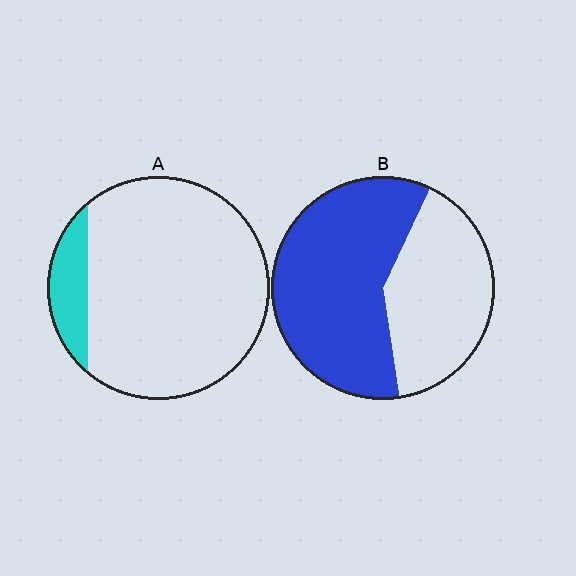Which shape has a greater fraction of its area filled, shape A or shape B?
Shape B.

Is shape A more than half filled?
No.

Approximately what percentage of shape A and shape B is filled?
A is approximately 15% and B is approximately 60%.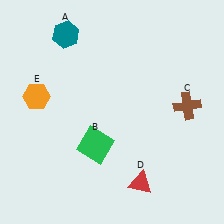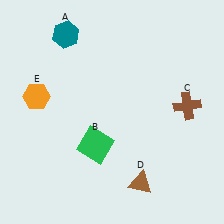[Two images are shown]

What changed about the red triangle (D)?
In Image 1, D is red. In Image 2, it changed to brown.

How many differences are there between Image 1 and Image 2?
There is 1 difference between the two images.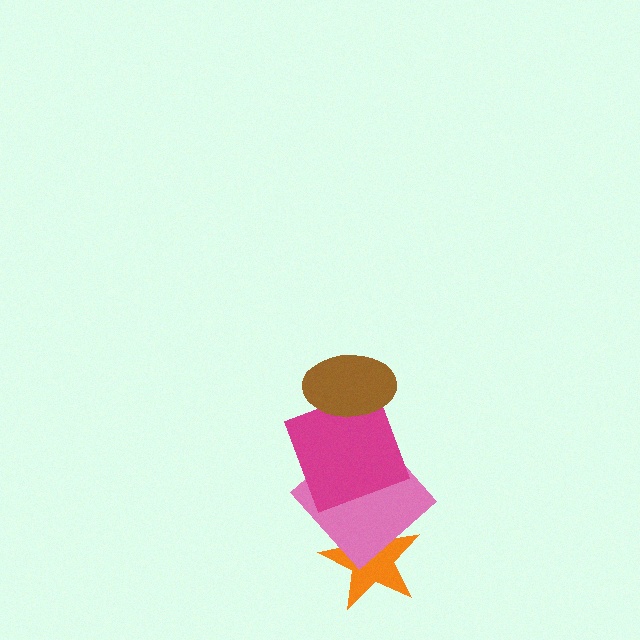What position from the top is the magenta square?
The magenta square is 2nd from the top.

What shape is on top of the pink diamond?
The magenta square is on top of the pink diamond.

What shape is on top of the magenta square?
The brown ellipse is on top of the magenta square.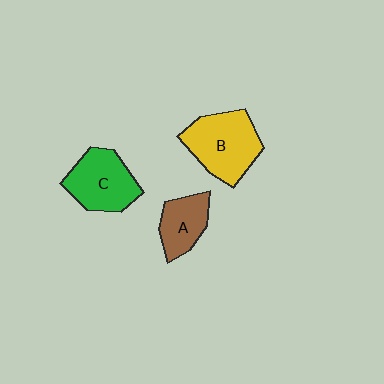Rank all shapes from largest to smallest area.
From largest to smallest: B (yellow), C (green), A (brown).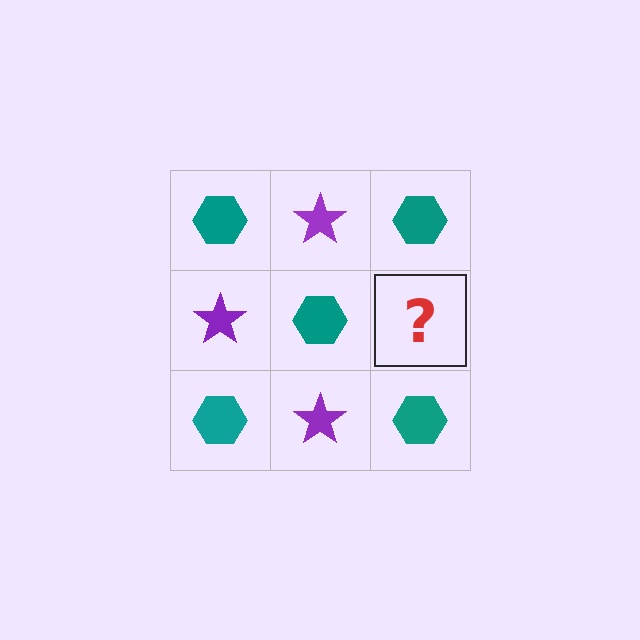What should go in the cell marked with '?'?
The missing cell should contain a purple star.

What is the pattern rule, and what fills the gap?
The rule is that it alternates teal hexagon and purple star in a checkerboard pattern. The gap should be filled with a purple star.